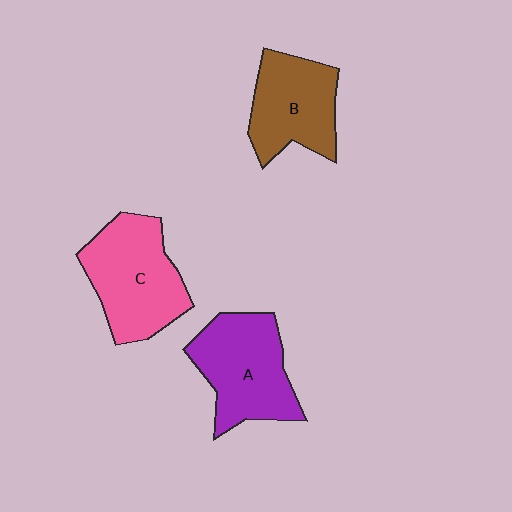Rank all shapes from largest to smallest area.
From largest to smallest: C (pink), A (purple), B (brown).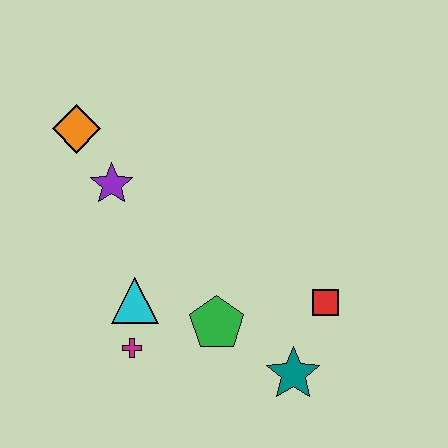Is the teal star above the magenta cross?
No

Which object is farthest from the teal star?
The orange diamond is farthest from the teal star.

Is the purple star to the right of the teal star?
No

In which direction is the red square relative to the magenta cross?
The red square is to the right of the magenta cross.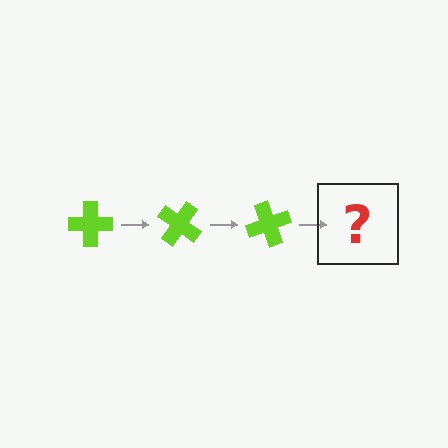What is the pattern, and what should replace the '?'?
The pattern is that the cross rotates 35 degrees each step. The '?' should be a lime cross rotated 105 degrees.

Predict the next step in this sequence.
The next step is a lime cross rotated 105 degrees.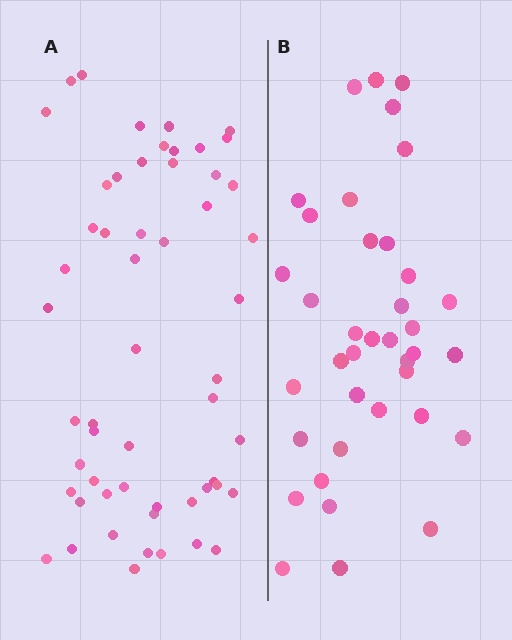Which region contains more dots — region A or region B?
Region A (the left region) has more dots.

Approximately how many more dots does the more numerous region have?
Region A has approximately 15 more dots than region B.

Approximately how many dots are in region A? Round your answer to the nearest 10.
About 60 dots. (The exact count is 55, which rounds to 60.)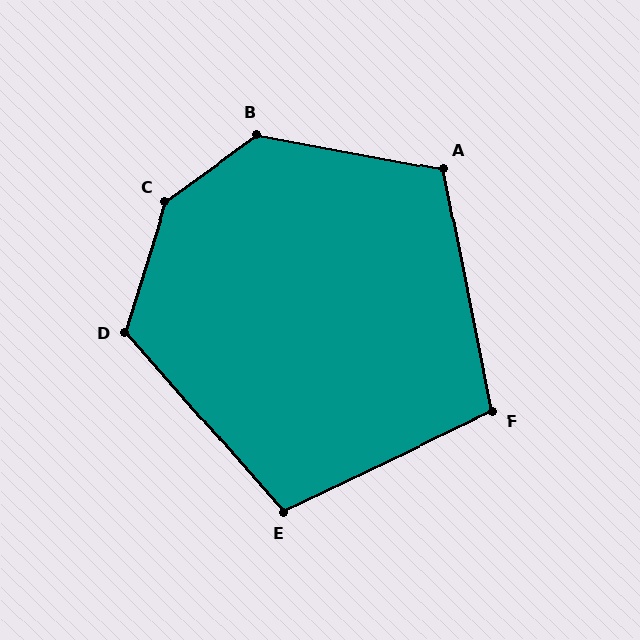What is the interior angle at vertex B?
Approximately 134 degrees (obtuse).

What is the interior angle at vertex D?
Approximately 122 degrees (obtuse).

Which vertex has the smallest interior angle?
F, at approximately 104 degrees.